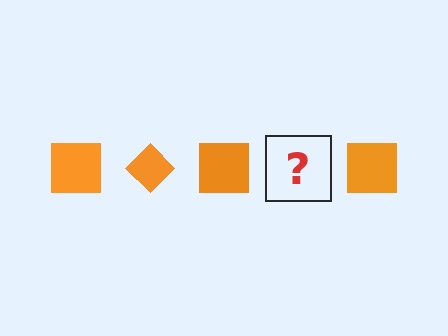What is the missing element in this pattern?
The missing element is an orange diamond.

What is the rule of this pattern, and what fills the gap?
The rule is that the pattern cycles through square, diamond shapes in orange. The gap should be filled with an orange diamond.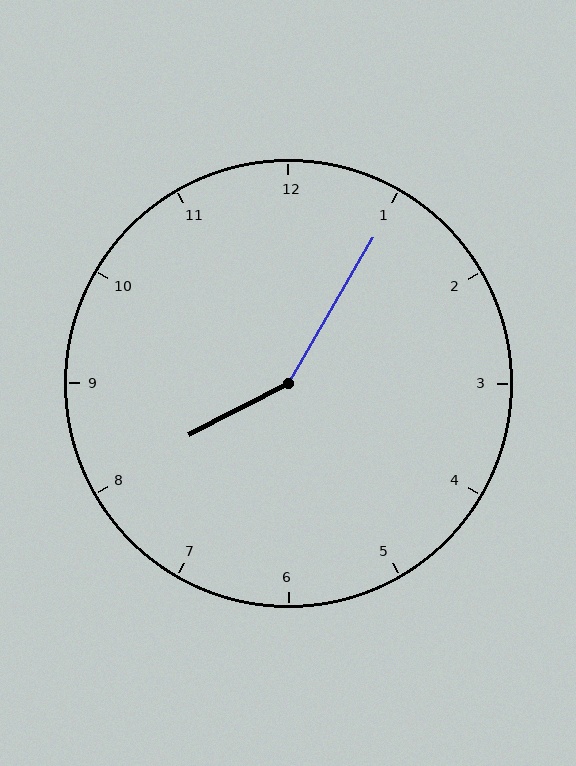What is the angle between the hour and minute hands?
Approximately 148 degrees.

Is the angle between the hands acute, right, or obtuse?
It is obtuse.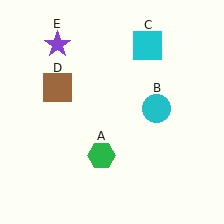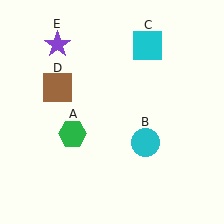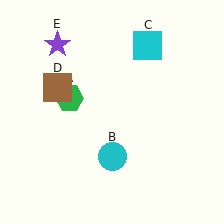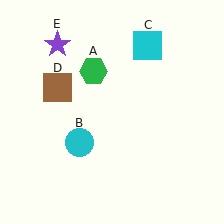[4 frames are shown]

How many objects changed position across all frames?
2 objects changed position: green hexagon (object A), cyan circle (object B).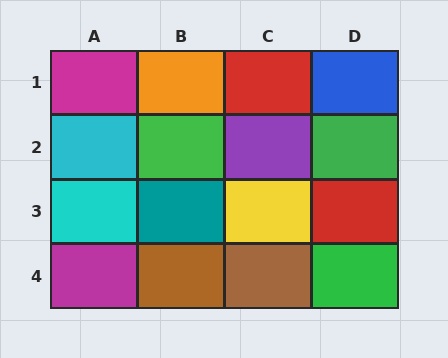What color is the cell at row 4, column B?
Brown.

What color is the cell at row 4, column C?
Brown.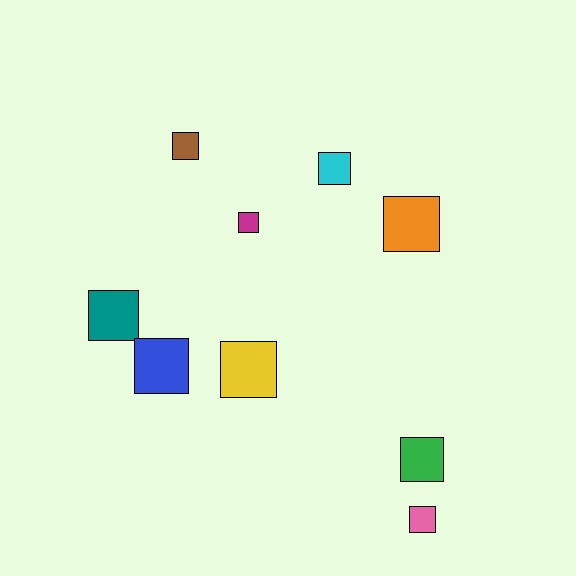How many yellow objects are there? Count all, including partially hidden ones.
There is 1 yellow object.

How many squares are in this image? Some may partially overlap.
There are 9 squares.